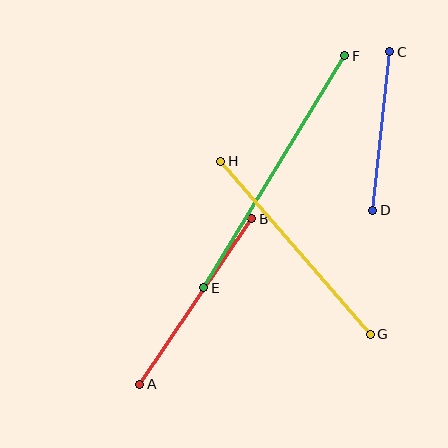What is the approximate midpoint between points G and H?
The midpoint is at approximately (296, 248) pixels.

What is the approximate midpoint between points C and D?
The midpoint is at approximately (381, 131) pixels.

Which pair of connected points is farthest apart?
Points E and F are farthest apart.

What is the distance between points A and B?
The distance is approximately 200 pixels.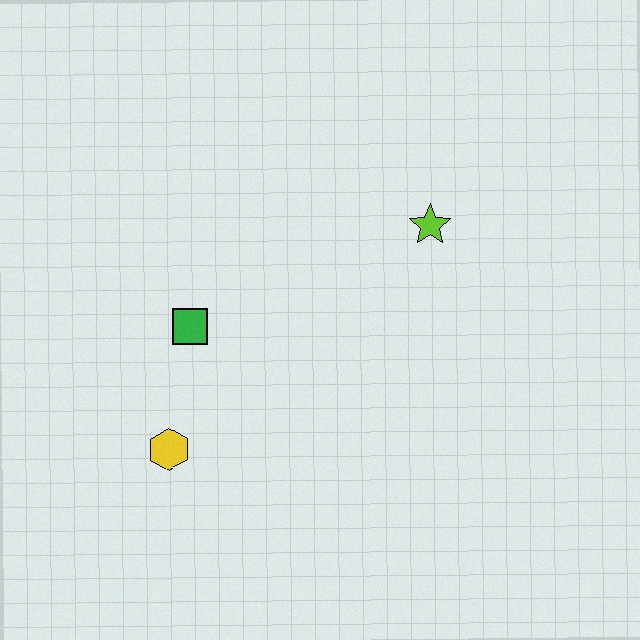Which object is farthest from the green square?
The lime star is farthest from the green square.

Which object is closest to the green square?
The yellow hexagon is closest to the green square.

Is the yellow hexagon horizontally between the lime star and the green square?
No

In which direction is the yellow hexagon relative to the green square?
The yellow hexagon is below the green square.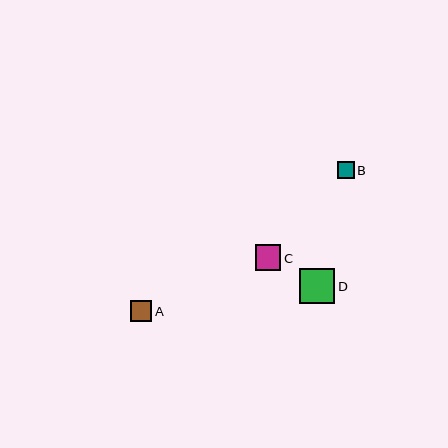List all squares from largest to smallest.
From largest to smallest: D, C, A, B.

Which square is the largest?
Square D is the largest with a size of approximately 35 pixels.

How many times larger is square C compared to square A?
Square C is approximately 1.2 times the size of square A.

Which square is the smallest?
Square B is the smallest with a size of approximately 17 pixels.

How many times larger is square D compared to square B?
Square D is approximately 2.0 times the size of square B.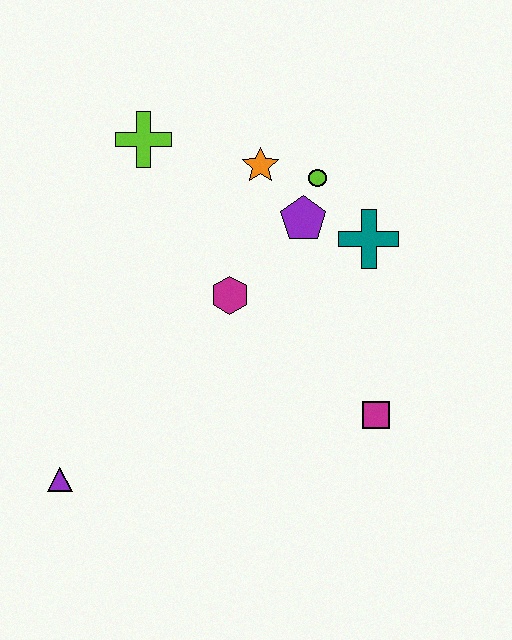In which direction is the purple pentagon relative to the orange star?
The purple pentagon is below the orange star.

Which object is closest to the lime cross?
The orange star is closest to the lime cross.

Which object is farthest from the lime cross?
The magenta square is farthest from the lime cross.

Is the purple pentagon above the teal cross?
Yes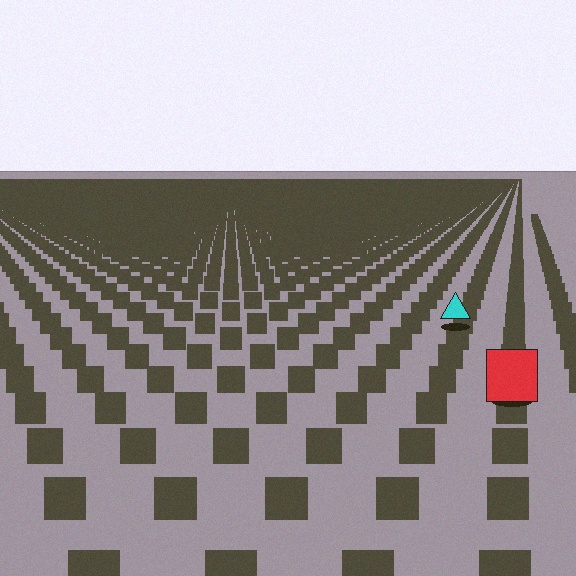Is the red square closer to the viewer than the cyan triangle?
Yes. The red square is closer — you can tell from the texture gradient: the ground texture is coarser near it.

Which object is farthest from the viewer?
The cyan triangle is farthest from the viewer. It appears smaller and the ground texture around it is denser.